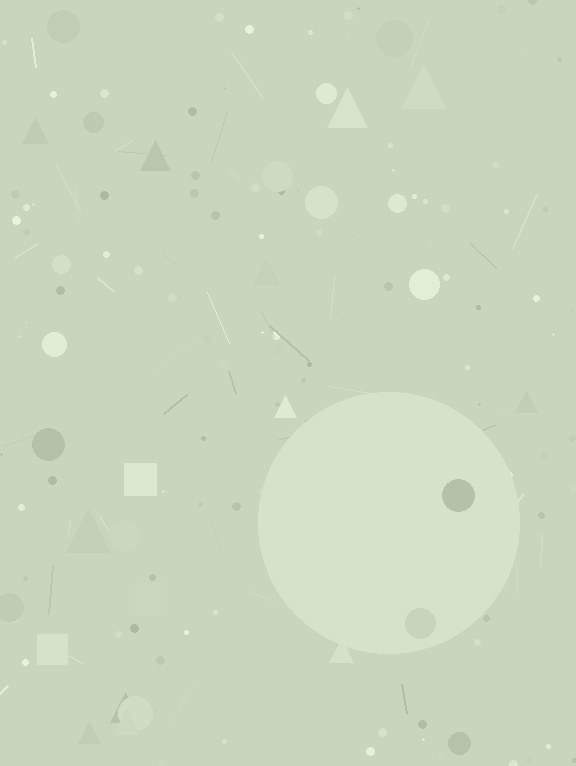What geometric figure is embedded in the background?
A circle is embedded in the background.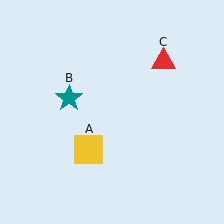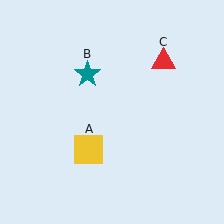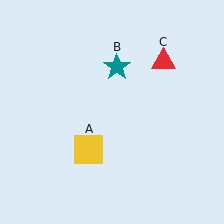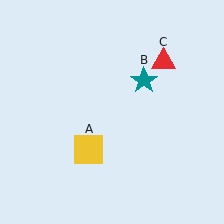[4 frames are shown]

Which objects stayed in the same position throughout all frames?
Yellow square (object A) and red triangle (object C) remained stationary.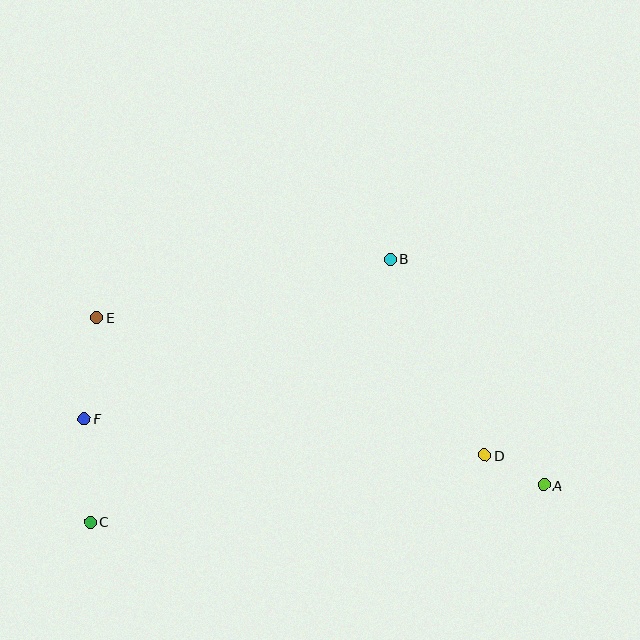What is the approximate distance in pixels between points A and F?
The distance between A and F is approximately 464 pixels.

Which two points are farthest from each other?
Points A and E are farthest from each other.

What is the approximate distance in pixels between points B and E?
The distance between B and E is approximately 299 pixels.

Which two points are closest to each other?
Points A and D are closest to each other.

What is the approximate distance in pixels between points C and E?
The distance between C and E is approximately 204 pixels.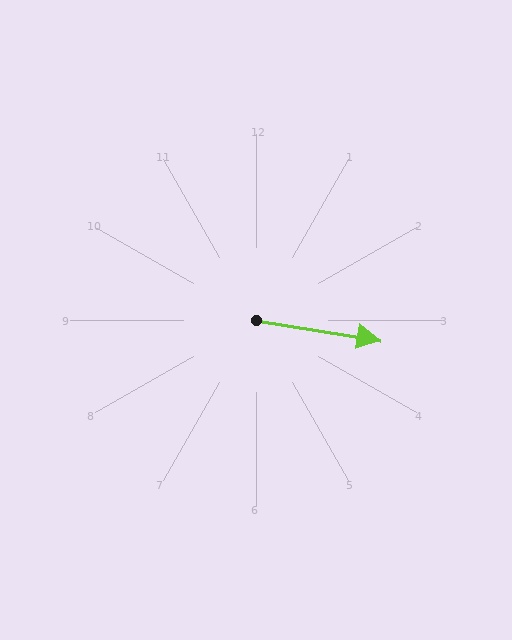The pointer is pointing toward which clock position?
Roughly 3 o'clock.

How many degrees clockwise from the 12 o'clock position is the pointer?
Approximately 99 degrees.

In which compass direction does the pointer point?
East.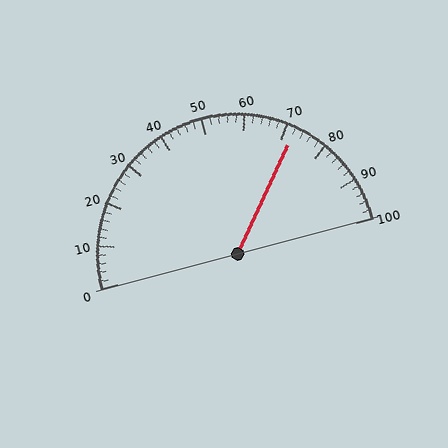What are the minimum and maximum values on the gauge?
The gauge ranges from 0 to 100.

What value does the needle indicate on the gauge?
The needle indicates approximately 72.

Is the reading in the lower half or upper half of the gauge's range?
The reading is in the upper half of the range (0 to 100).